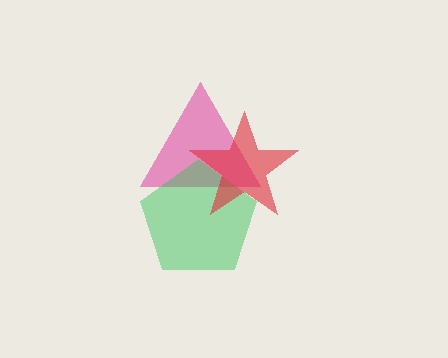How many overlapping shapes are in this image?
There are 3 overlapping shapes in the image.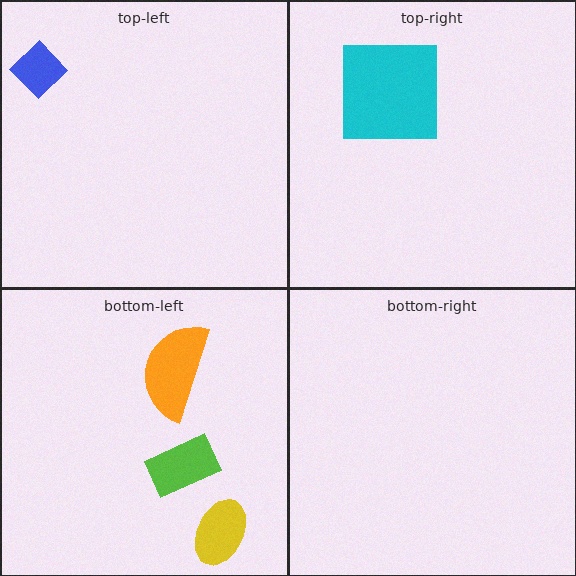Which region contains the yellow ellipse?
The bottom-left region.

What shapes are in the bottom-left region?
The lime rectangle, the orange semicircle, the yellow ellipse.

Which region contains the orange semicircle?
The bottom-left region.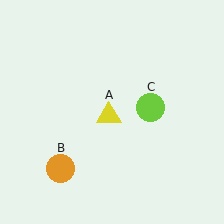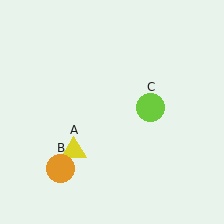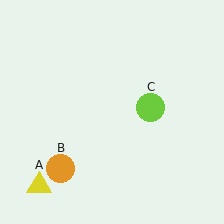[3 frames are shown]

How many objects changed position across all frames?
1 object changed position: yellow triangle (object A).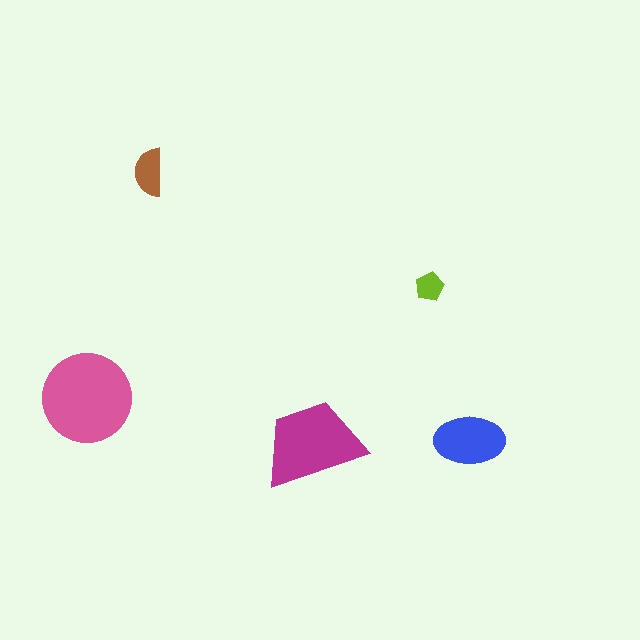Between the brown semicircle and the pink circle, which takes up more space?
The pink circle.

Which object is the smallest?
The lime pentagon.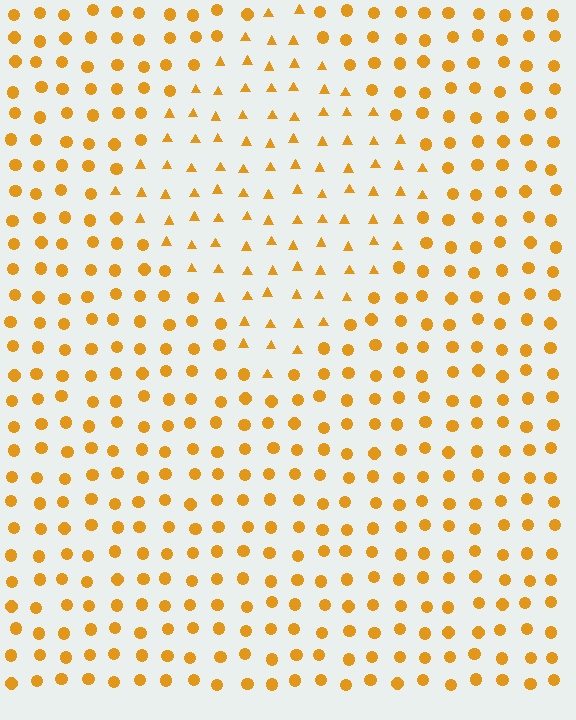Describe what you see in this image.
The image is filled with small orange elements arranged in a uniform grid. A diamond-shaped region contains triangles, while the surrounding area contains circles. The boundary is defined purely by the change in element shape.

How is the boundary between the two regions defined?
The boundary is defined by a change in element shape: triangles inside vs. circles outside. All elements share the same color and spacing.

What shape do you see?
I see a diamond.